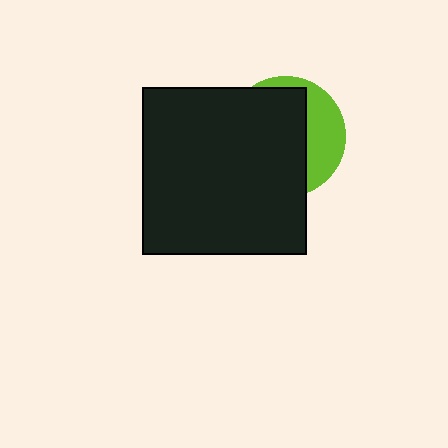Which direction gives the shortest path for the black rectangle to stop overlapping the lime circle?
Moving left gives the shortest separation.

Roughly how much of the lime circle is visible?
A small part of it is visible (roughly 32%).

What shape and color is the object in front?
The object in front is a black rectangle.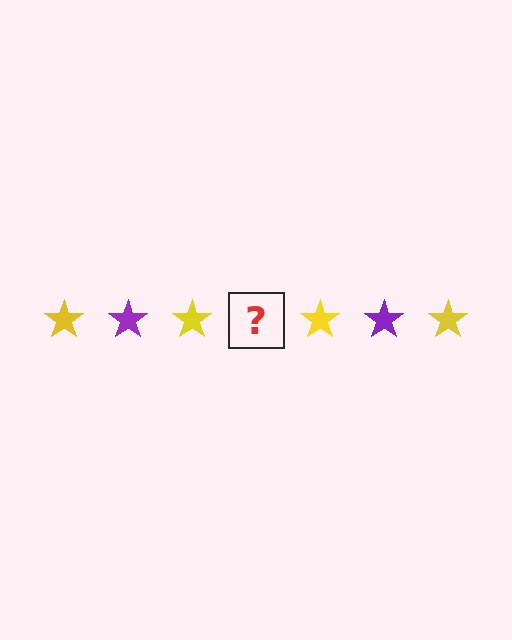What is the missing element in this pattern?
The missing element is a purple star.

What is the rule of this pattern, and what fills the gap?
The rule is that the pattern cycles through yellow, purple stars. The gap should be filled with a purple star.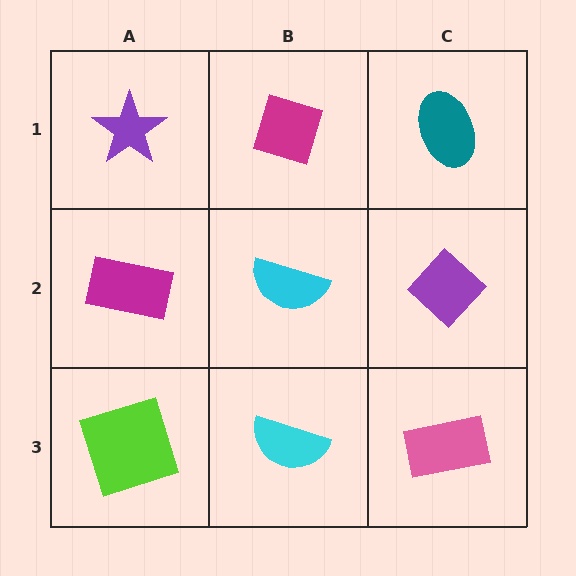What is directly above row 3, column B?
A cyan semicircle.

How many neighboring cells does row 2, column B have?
4.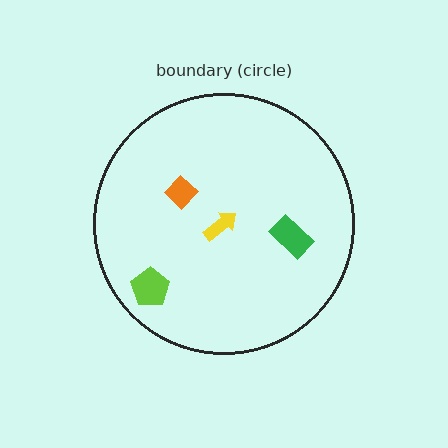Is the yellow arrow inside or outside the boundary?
Inside.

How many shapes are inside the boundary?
4 inside, 0 outside.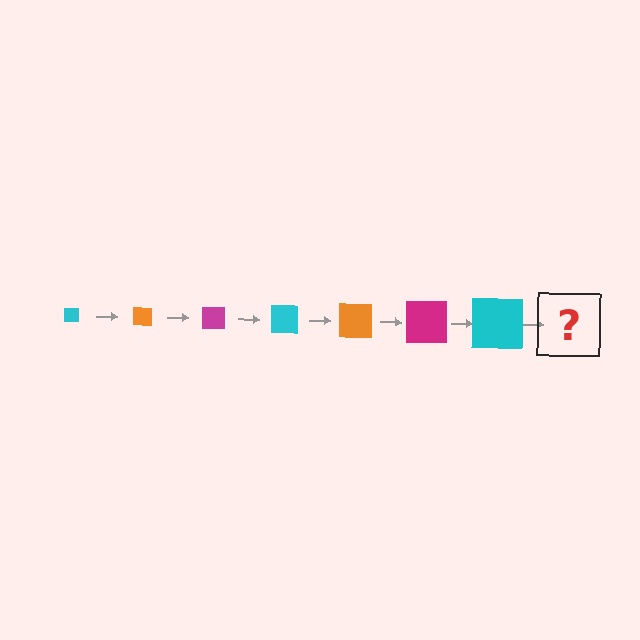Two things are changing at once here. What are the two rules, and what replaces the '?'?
The two rules are that the square grows larger each step and the color cycles through cyan, orange, and magenta. The '?' should be an orange square, larger than the previous one.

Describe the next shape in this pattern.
It should be an orange square, larger than the previous one.